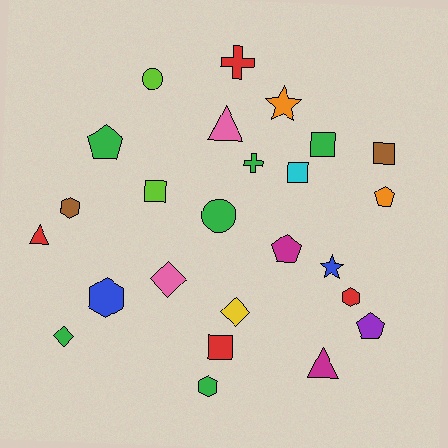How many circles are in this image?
There are 2 circles.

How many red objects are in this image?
There are 4 red objects.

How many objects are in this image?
There are 25 objects.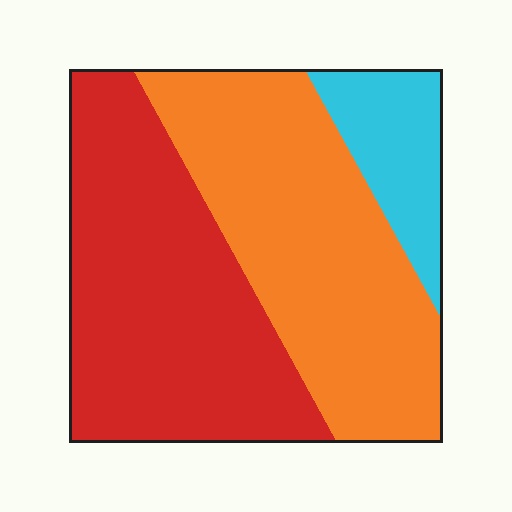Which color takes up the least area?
Cyan, at roughly 15%.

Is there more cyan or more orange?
Orange.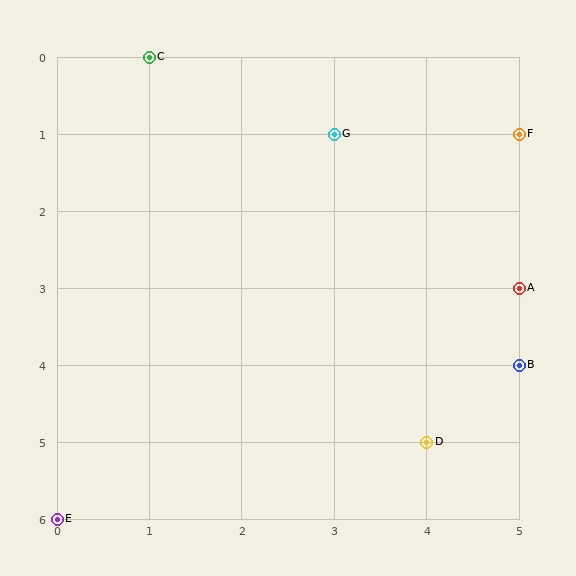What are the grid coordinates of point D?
Point D is at grid coordinates (4, 5).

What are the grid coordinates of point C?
Point C is at grid coordinates (1, 0).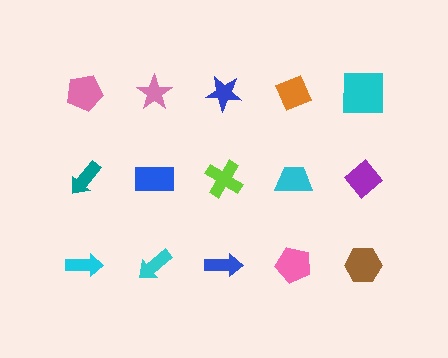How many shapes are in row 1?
5 shapes.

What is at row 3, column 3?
A blue arrow.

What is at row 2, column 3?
A lime cross.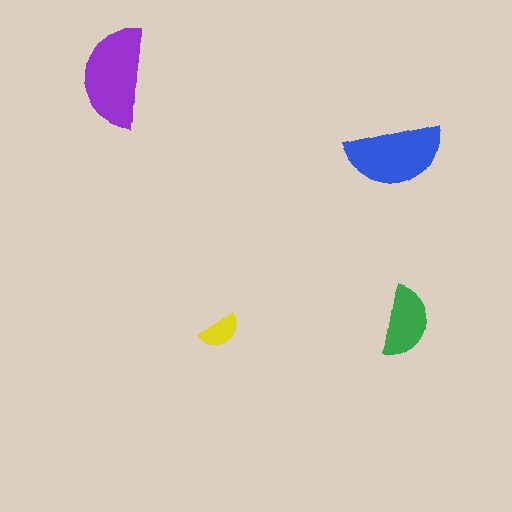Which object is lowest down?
The yellow semicircle is bottommost.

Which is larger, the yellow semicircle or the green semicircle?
The green one.